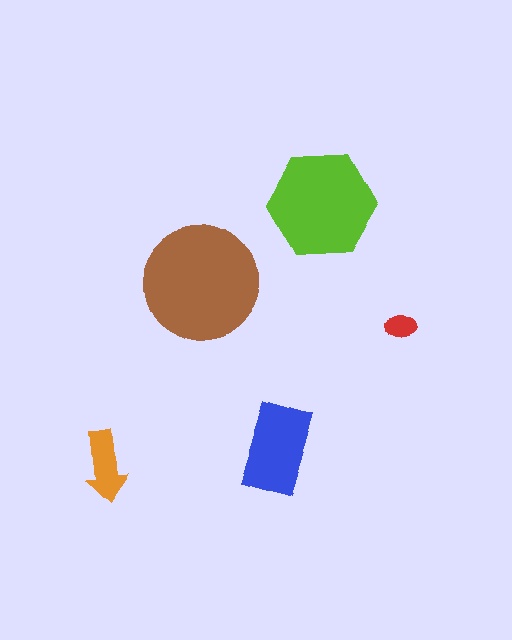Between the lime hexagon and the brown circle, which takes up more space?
The brown circle.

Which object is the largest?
The brown circle.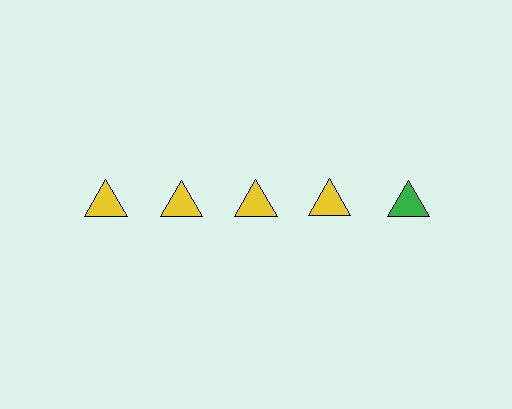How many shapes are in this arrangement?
There are 5 shapes arranged in a grid pattern.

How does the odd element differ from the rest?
It has a different color: green instead of yellow.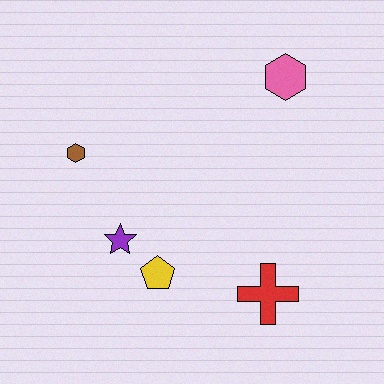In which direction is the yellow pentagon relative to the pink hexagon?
The yellow pentagon is below the pink hexagon.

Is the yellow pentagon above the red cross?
Yes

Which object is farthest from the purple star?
The pink hexagon is farthest from the purple star.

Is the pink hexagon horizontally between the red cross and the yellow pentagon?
No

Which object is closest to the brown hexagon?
The purple star is closest to the brown hexagon.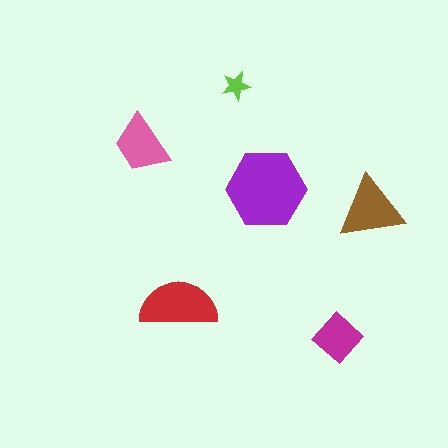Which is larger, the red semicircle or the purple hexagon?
The purple hexagon.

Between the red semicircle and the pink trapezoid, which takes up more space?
The red semicircle.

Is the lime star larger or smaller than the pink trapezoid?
Smaller.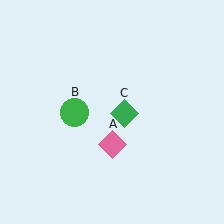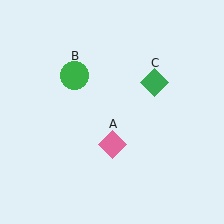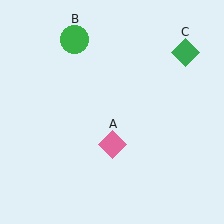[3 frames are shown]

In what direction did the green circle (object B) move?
The green circle (object B) moved up.